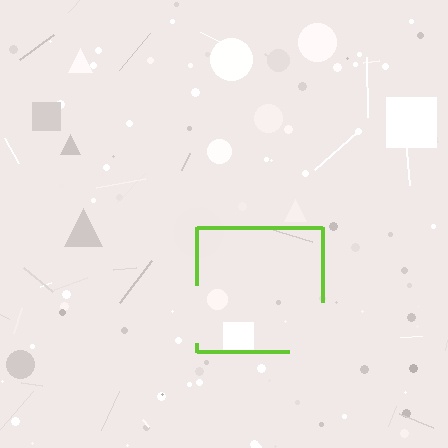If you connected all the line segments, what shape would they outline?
They would outline a square.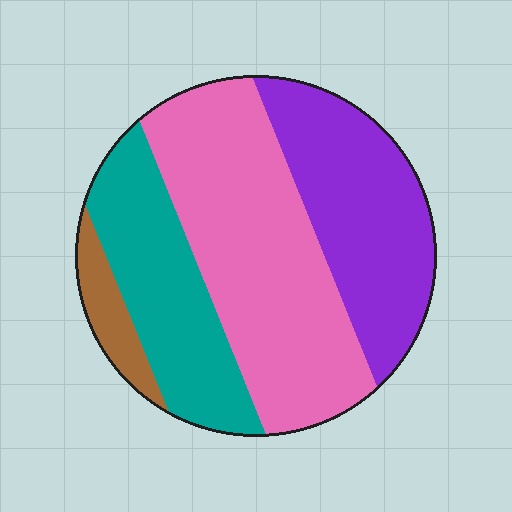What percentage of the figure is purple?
Purple covers about 30% of the figure.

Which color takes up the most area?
Pink, at roughly 40%.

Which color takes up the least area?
Brown, at roughly 5%.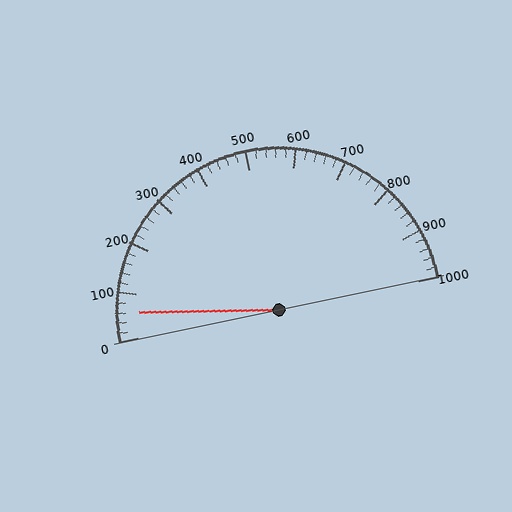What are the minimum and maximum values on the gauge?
The gauge ranges from 0 to 1000.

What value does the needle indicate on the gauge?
The needle indicates approximately 60.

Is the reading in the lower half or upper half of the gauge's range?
The reading is in the lower half of the range (0 to 1000).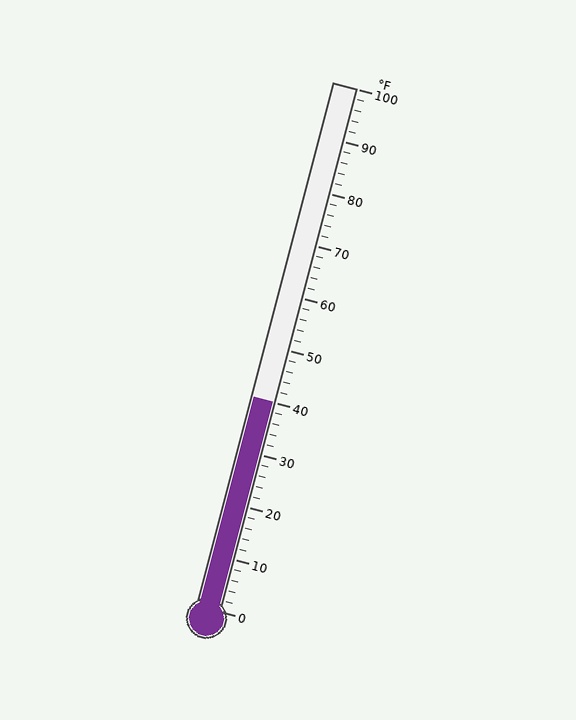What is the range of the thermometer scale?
The thermometer scale ranges from 0°F to 100°F.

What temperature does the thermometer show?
The thermometer shows approximately 40°F.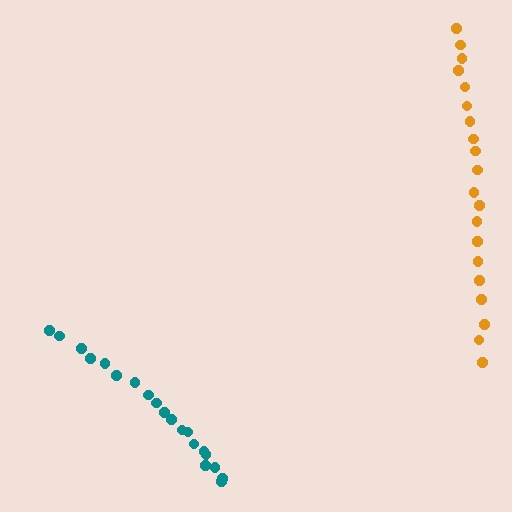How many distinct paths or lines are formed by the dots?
There are 2 distinct paths.